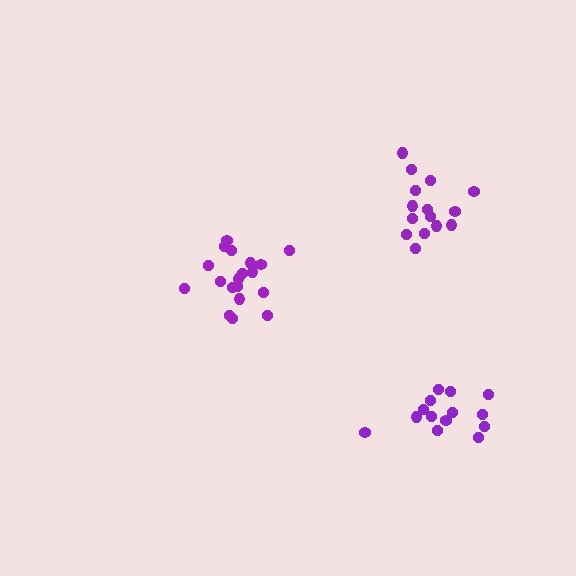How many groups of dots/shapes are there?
There are 3 groups.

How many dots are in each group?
Group 1: 15 dots, Group 2: 19 dots, Group 3: 14 dots (48 total).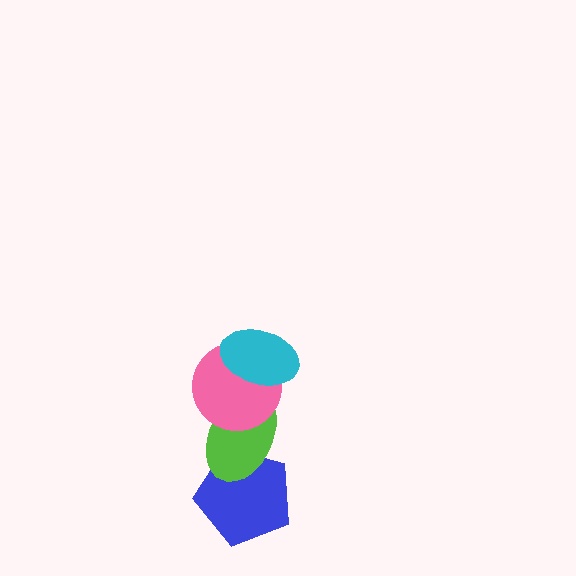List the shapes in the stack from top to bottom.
From top to bottom: the cyan ellipse, the pink circle, the lime ellipse, the blue pentagon.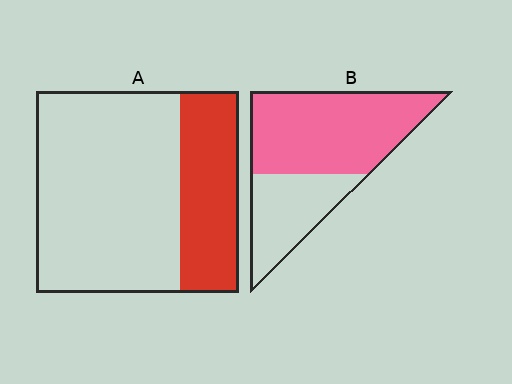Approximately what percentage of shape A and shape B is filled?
A is approximately 30% and B is approximately 65%.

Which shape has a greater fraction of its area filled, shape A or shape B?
Shape B.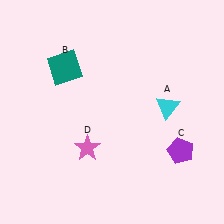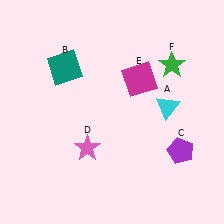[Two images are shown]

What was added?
A magenta square (E), a green star (F) were added in Image 2.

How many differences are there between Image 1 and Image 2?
There are 2 differences between the two images.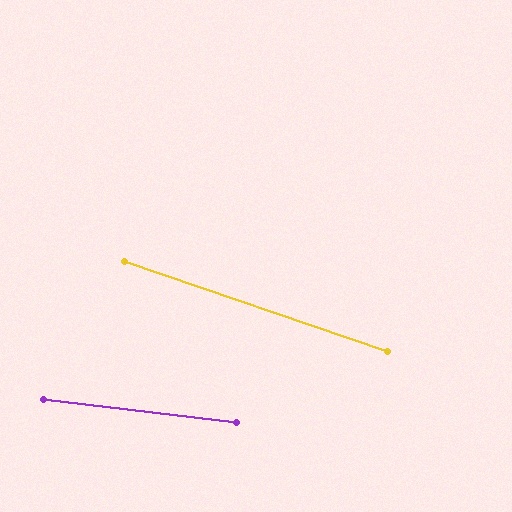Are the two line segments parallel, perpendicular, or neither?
Neither parallel nor perpendicular — they differ by about 12°.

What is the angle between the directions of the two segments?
Approximately 12 degrees.